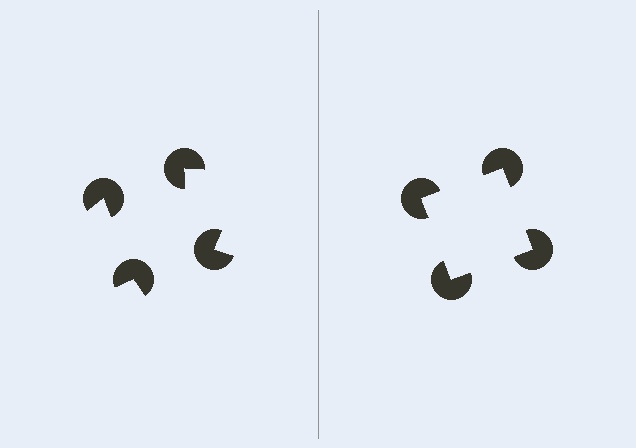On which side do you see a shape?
An illusory square appears on the right side. On the left side the wedge cuts are rotated, so no coherent shape forms.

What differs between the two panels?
The pac-man discs are positioned identically on both sides; only the wedge orientations differ. On the right they align to a square; on the left they are misaligned.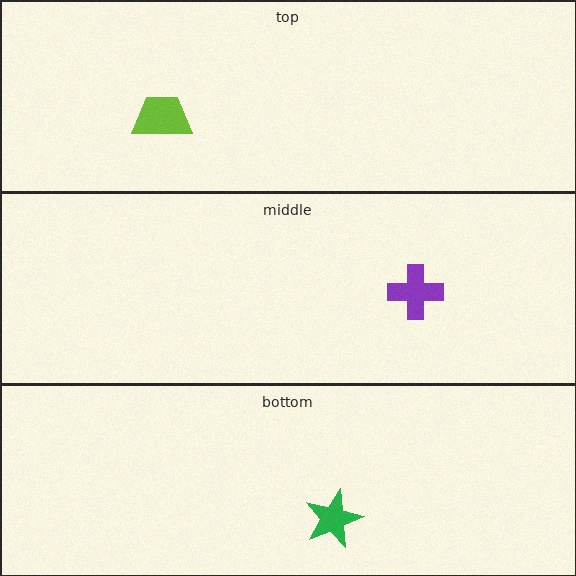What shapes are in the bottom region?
The green star.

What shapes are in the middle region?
The purple cross.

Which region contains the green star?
The bottom region.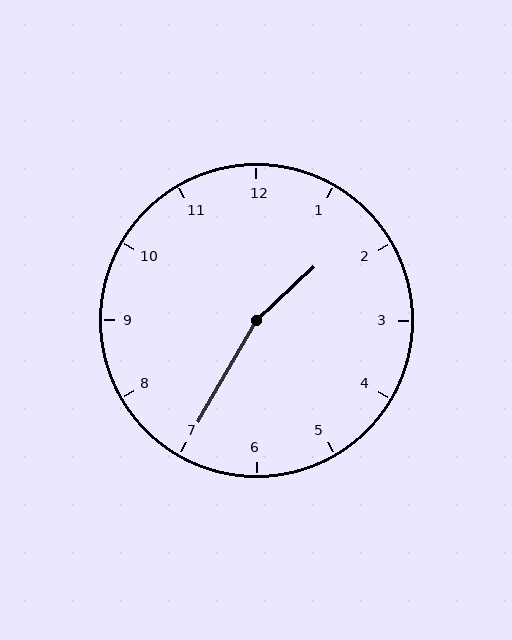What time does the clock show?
1:35.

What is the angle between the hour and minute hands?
Approximately 162 degrees.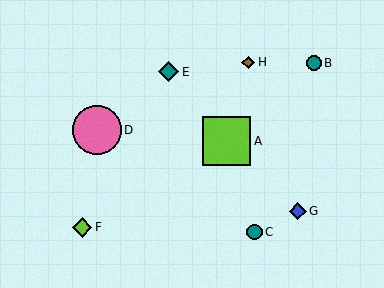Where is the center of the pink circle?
The center of the pink circle is at (97, 130).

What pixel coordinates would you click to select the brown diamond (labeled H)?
Click at (248, 62) to select the brown diamond H.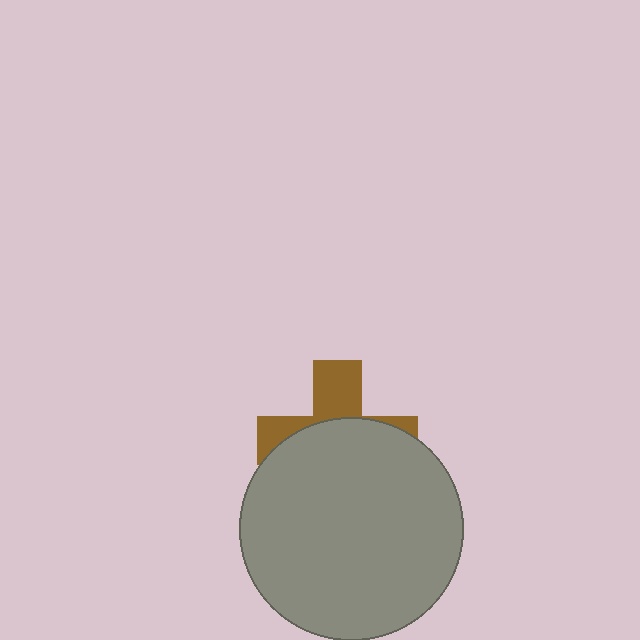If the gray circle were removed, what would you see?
You would see the complete brown cross.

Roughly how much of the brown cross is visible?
A small part of it is visible (roughly 36%).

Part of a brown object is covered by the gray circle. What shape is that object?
It is a cross.